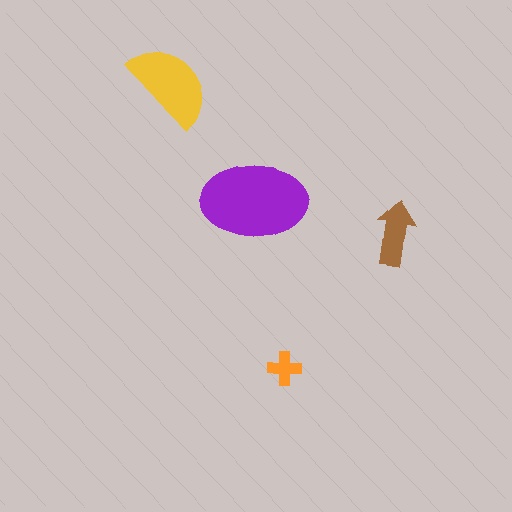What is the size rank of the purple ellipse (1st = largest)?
1st.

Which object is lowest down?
The orange cross is bottommost.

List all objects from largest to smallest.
The purple ellipse, the yellow semicircle, the brown arrow, the orange cross.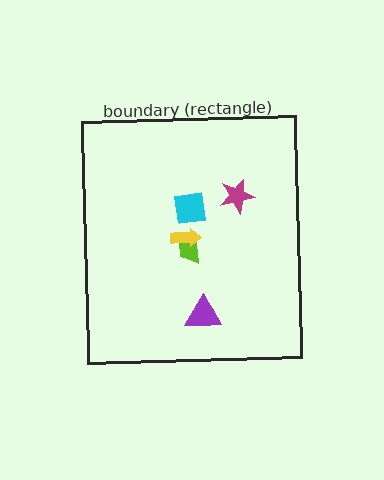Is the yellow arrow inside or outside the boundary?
Inside.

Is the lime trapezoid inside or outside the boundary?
Inside.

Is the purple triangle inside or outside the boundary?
Inside.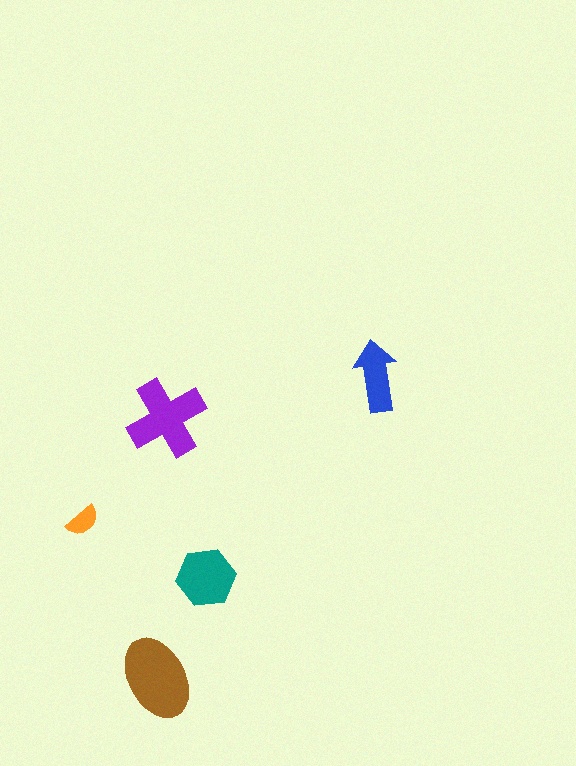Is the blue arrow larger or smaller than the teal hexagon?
Smaller.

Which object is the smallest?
The orange semicircle.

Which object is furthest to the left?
The orange semicircle is leftmost.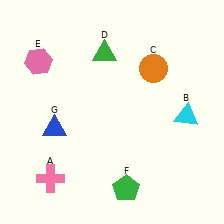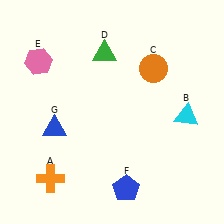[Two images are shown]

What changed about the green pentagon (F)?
In Image 1, F is green. In Image 2, it changed to blue.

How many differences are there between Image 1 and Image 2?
There are 2 differences between the two images.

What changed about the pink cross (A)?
In Image 1, A is pink. In Image 2, it changed to orange.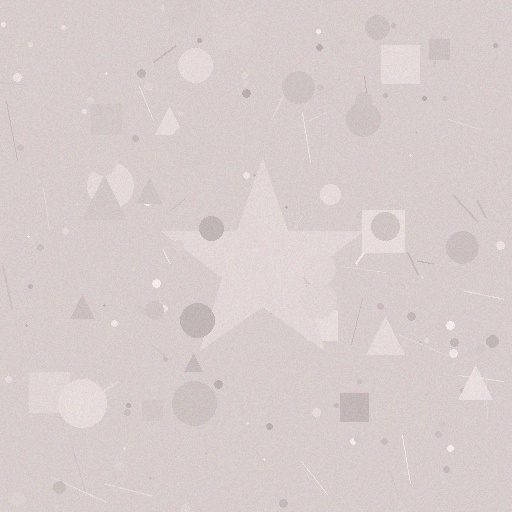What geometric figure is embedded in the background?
A star is embedded in the background.